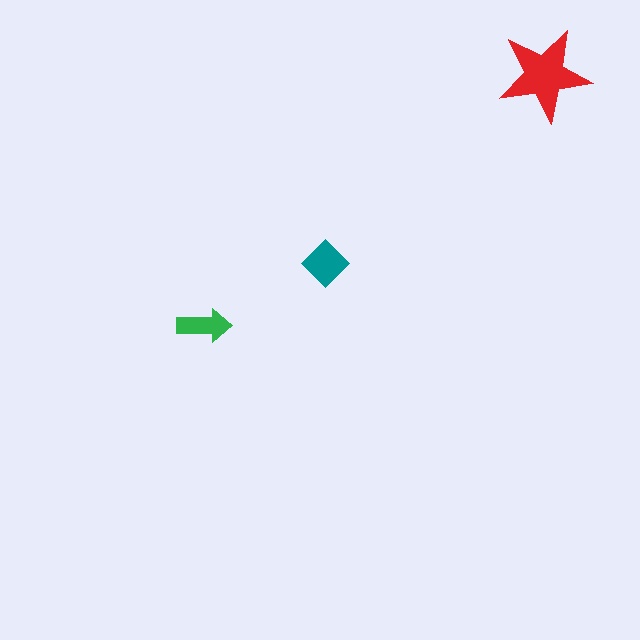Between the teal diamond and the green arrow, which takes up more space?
The teal diamond.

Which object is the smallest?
The green arrow.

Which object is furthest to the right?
The red star is rightmost.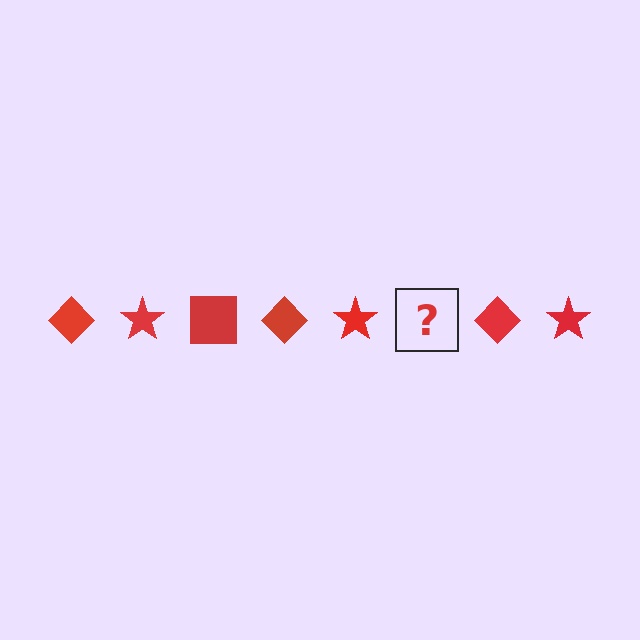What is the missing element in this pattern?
The missing element is a red square.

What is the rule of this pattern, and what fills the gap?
The rule is that the pattern cycles through diamond, star, square shapes in red. The gap should be filled with a red square.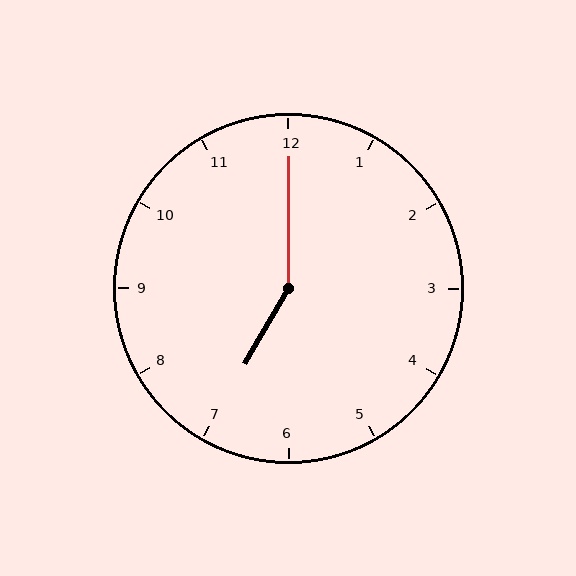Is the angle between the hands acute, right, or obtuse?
It is obtuse.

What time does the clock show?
7:00.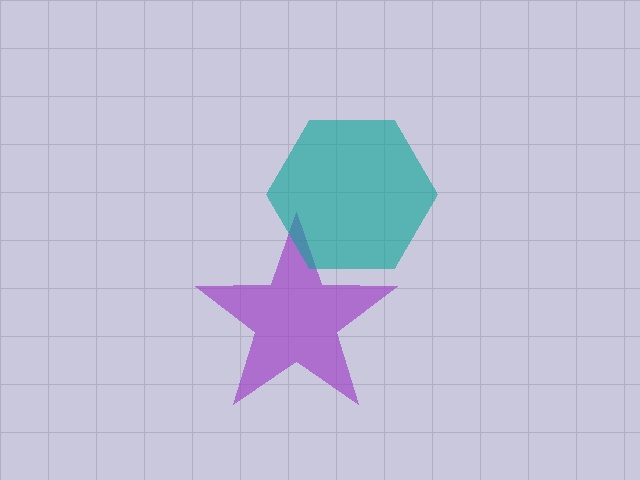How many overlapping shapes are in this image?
There are 2 overlapping shapes in the image.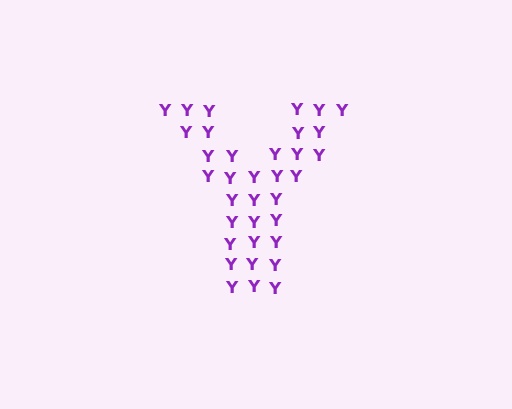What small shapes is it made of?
It is made of small letter Y's.